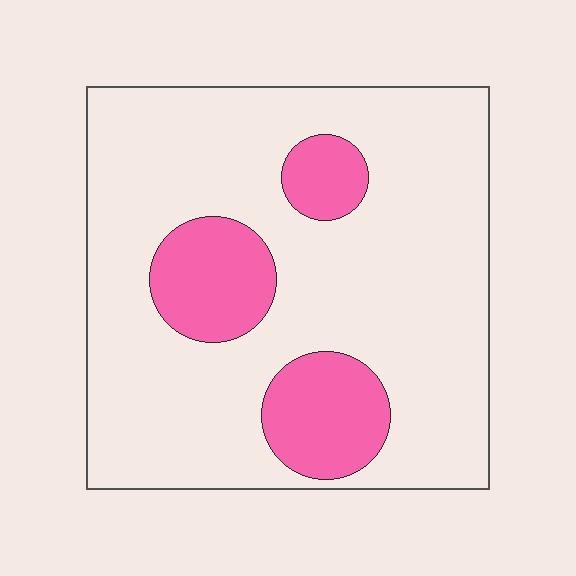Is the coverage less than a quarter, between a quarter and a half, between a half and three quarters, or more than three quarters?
Less than a quarter.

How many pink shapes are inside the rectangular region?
3.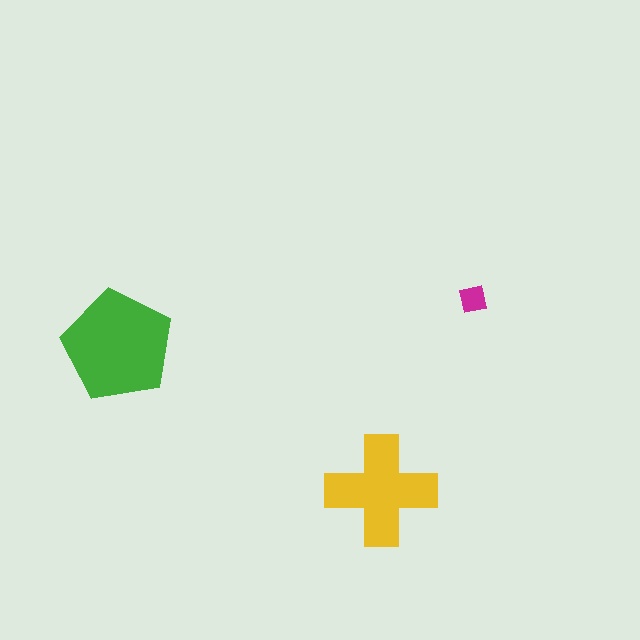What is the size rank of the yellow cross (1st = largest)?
2nd.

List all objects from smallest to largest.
The magenta square, the yellow cross, the green pentagon.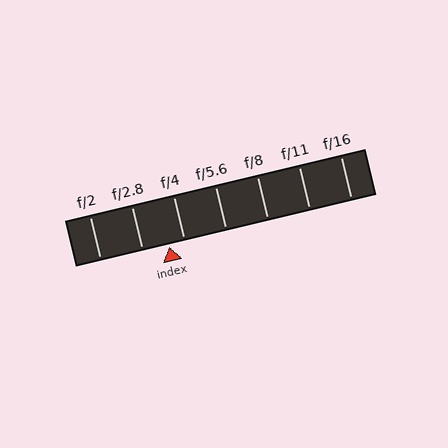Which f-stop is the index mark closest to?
The index mark is closest to f/4.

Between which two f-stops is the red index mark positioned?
The index mark is between f/2.8 and f/4.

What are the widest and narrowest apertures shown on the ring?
The widest aperture shown is f/2 and the narrowest is f/16.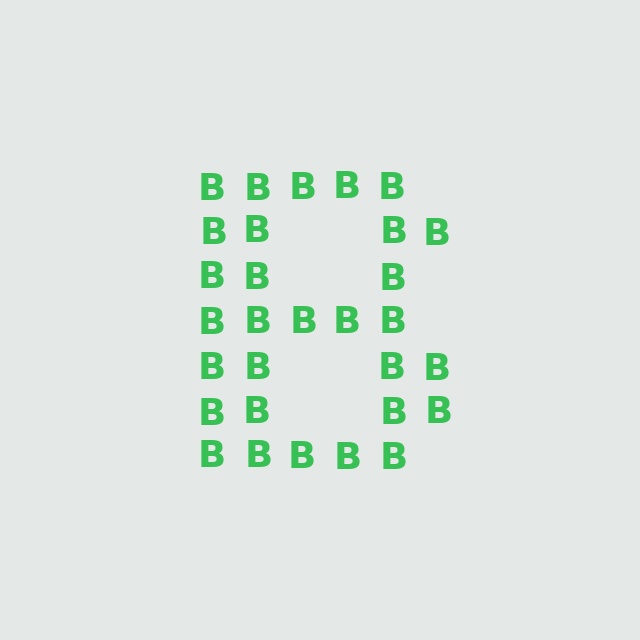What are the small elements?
The small elements are letter B's.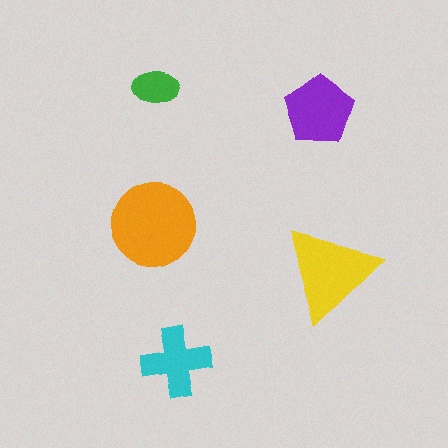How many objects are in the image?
There are 5 objects in the image.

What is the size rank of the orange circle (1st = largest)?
1st.